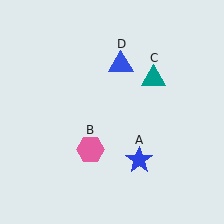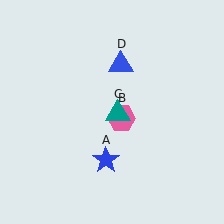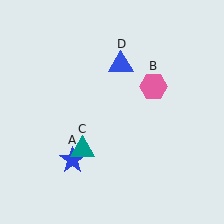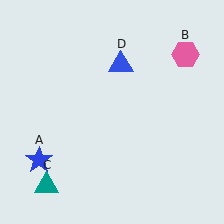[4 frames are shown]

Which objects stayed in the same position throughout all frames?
Blue triangle (object D) remained stationary.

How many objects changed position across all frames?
3 objects changed position: blue star (object A), pink hexagon (object B), teal triangle (object C).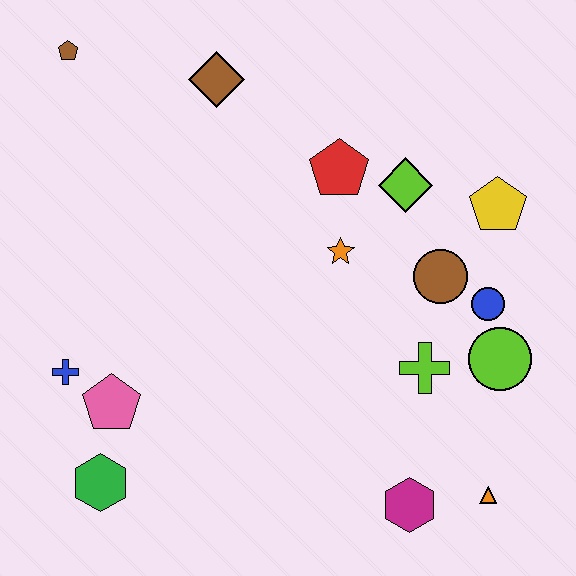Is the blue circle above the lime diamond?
No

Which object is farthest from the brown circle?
The brown pentagon is farthest from the brown circle.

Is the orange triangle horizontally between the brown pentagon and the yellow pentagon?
Yes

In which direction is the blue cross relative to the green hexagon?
The blue cross is above the green hexagon.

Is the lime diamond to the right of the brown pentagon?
Yes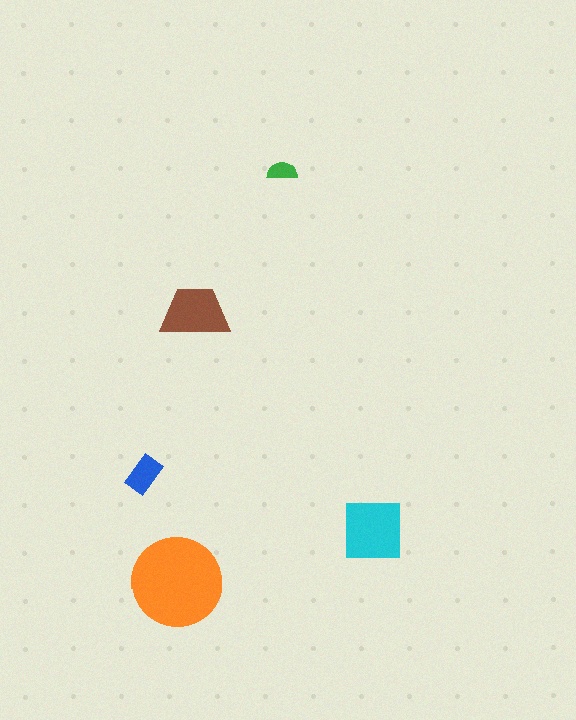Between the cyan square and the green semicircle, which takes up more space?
The cyan square.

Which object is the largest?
The orange circle.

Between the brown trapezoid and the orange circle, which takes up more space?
The orange circle.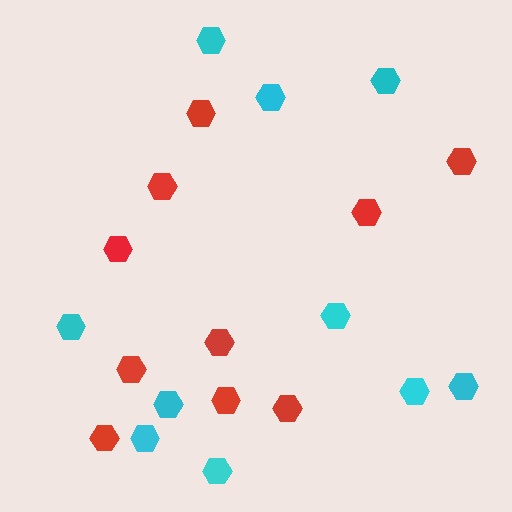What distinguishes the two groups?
There are 2 groups: one group of red hexagons (10) and one group of cyan hexagons (10).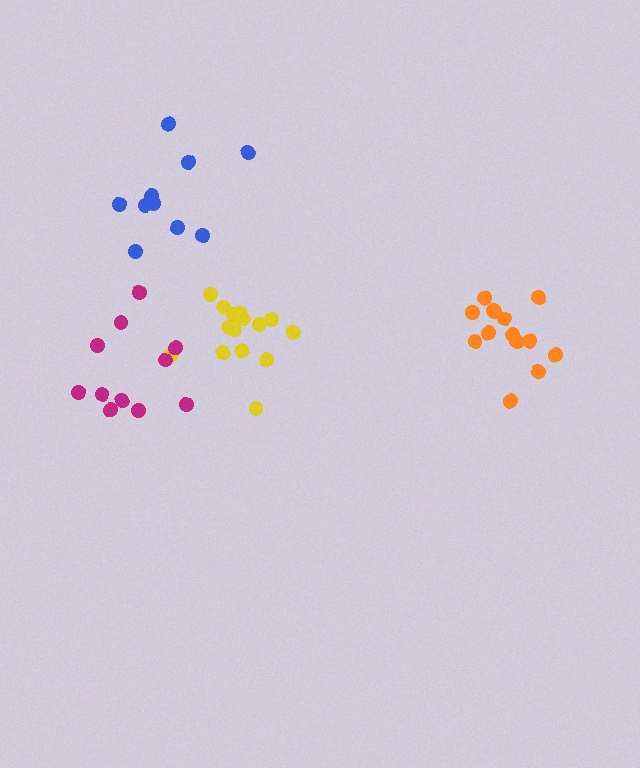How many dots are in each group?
Group 1: 14 dots, Group 2: 15 dots, Group 3: 10 dots, Group 4: 11 dots (50 total).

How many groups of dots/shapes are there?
There are 4 groups.